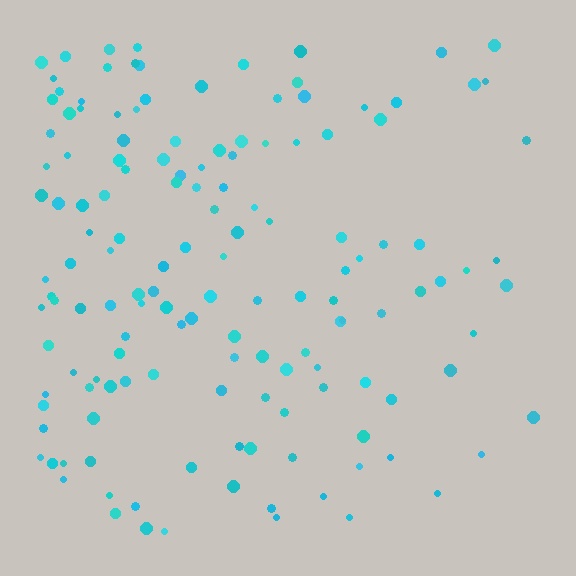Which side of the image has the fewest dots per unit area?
The right.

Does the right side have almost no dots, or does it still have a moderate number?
Still a moderate number, just noticeably fewer than the left.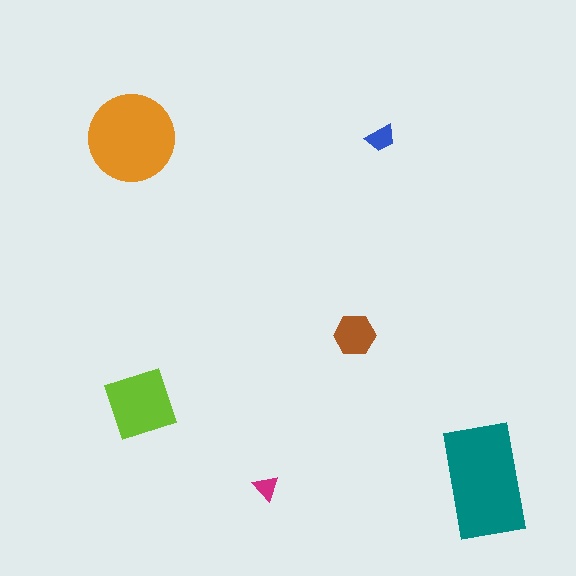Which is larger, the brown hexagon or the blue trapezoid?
The brown hexagon.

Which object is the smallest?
The magenta triangle.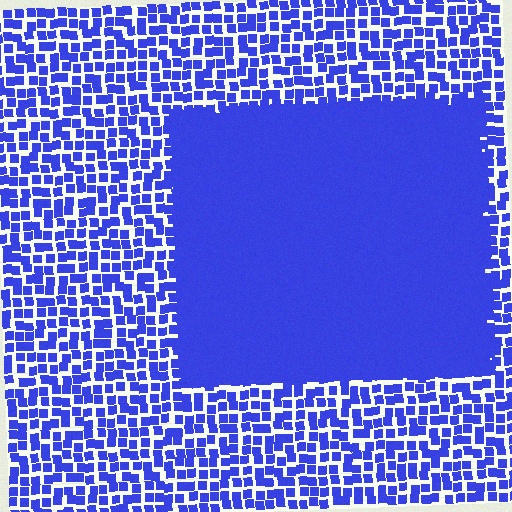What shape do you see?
I see a rectangle.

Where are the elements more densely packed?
The elements are more densely packed inside the rectangle boundary.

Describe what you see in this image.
The image contains small blue elements arranged at two different densities. A rectangle-shaped region is visible where the elements are more densely packed than the surrounding area.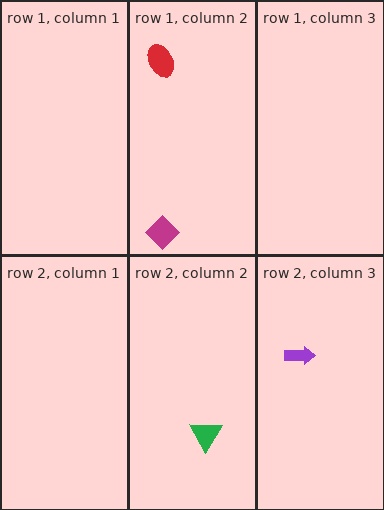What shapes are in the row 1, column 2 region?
The red ellipse, the magenta diamond.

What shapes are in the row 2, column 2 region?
The green triangle.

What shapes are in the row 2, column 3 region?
The purple arrow.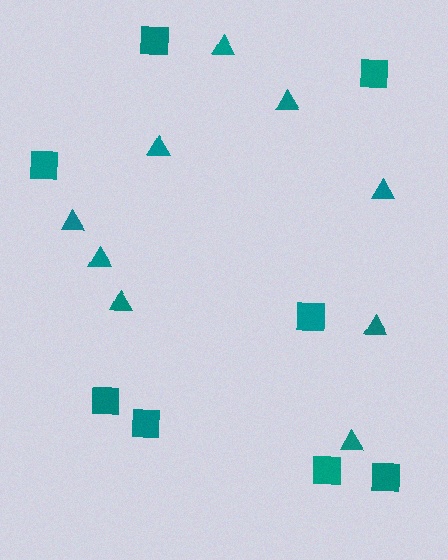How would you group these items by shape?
There are 2 groups: one group of squares (8) and one group of triangles (9).